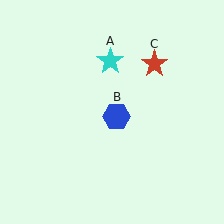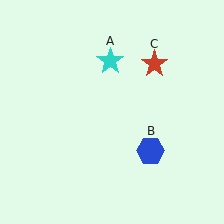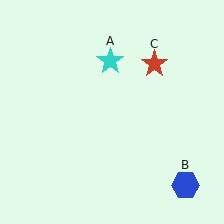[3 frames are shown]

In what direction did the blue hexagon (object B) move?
The blue hexagon (object B) moved down and to the right.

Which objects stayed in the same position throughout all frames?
Cyan star (object A) and red star (object C) remained stationary.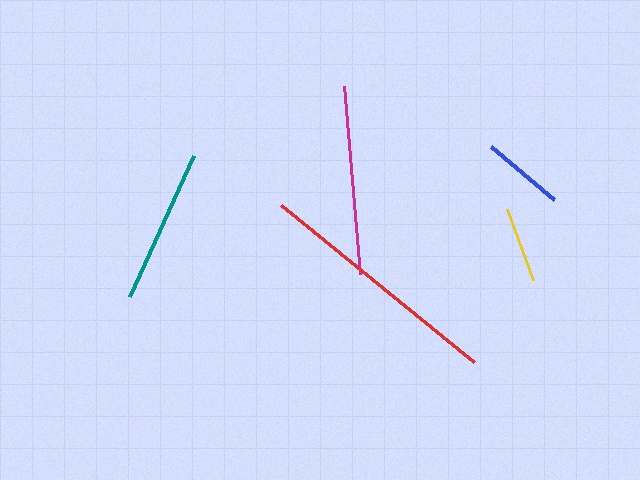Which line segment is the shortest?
The yellow line is the shortest at approximately 76 pixels.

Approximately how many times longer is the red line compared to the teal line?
The red line is approximately 1.6 times the length of the teal line.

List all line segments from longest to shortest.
From longest to shortest: red, magenta, teal, blue, yellow.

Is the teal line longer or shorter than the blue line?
The teal line is longer than the blue line.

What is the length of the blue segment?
The blue segment is approximately 82 pixels long.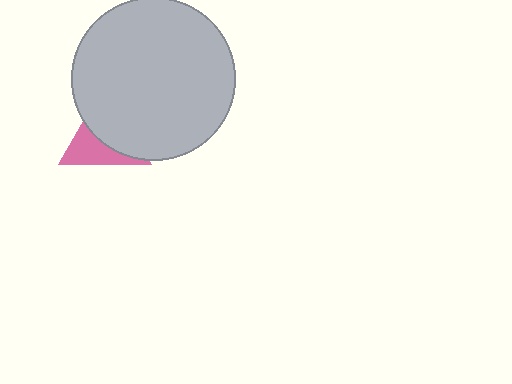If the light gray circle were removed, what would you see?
You would see the complete pink triangle.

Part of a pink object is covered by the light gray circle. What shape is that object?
It is a triangle.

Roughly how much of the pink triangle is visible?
A small part of it is visible (roughly 44%).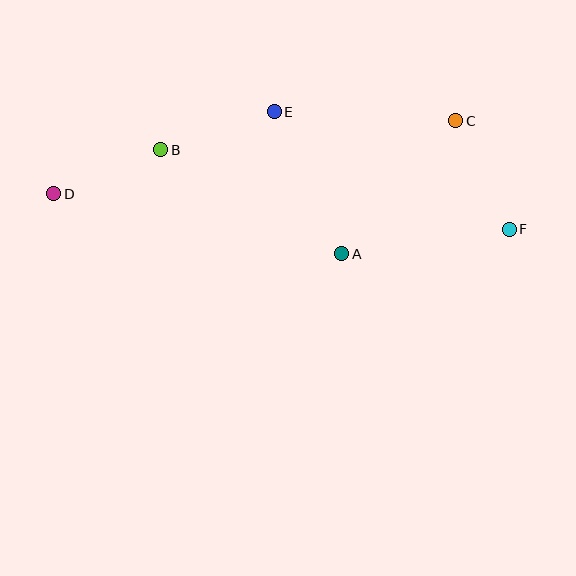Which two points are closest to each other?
Points B and D are closest to each other.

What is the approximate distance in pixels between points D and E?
The distance between D and E is approximately 236 pixels.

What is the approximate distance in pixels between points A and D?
The distance between A and D is approximately 295 pixels.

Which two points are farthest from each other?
Points D and F are farthest from each other.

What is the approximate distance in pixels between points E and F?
The distance between E and F is approximately 262 pixels.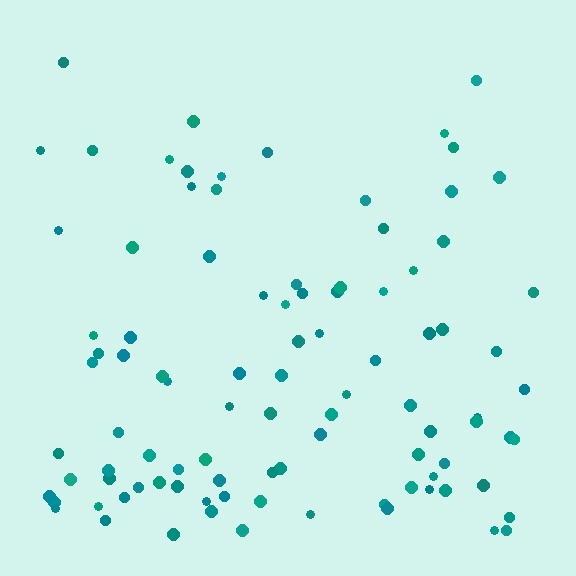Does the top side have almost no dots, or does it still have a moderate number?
Still a moderate number, just noticeably fewer than the bottom.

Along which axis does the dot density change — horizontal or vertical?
Vertical.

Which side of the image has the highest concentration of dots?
The bottom.